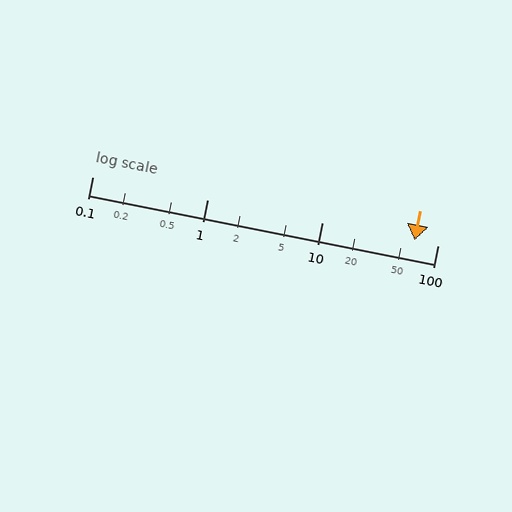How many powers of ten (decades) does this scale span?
The scale spans 3 decades, from 0.1 to 100.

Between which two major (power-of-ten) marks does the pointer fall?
The pointer is between 10 and 100.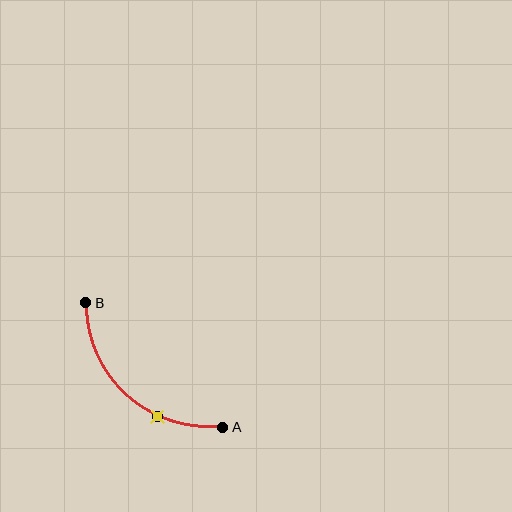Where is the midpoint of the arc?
The arc midpoint is the point on the curve farthest from the straight line joining A and B. It sits below and to the left of that line.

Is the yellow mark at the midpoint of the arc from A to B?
No. The yellow mark lies on the arc but is closer to endpoint A. The arc midpoint would be at the point on the curve equidistant along the arc from both A and B.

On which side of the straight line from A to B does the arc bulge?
The arc bulges below and to the left of the straight line connecting A and B.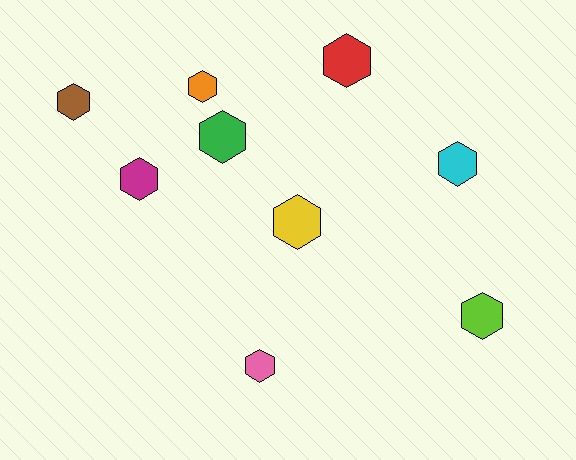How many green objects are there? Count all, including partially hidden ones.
There is 1 green object.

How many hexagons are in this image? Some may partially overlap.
There are 9 hexagons.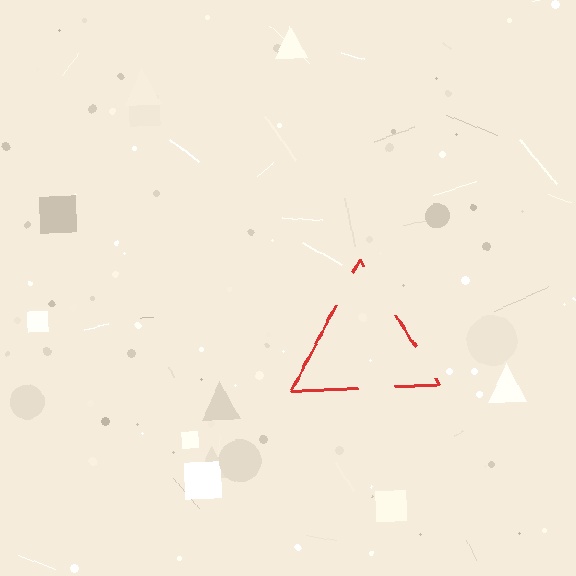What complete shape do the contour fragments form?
The contour fragments form a triangle.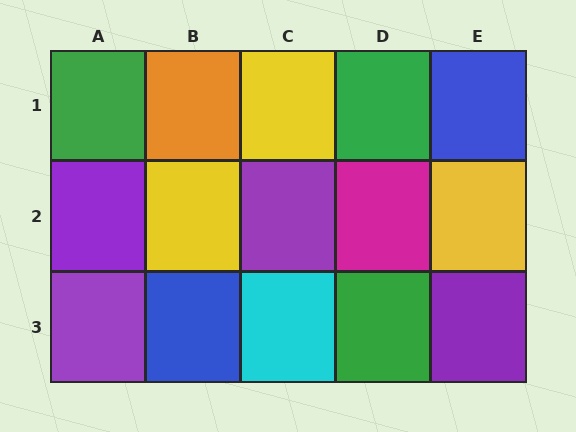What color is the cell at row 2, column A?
Purple.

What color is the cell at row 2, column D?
Magenta.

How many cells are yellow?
3 cells are yellow.